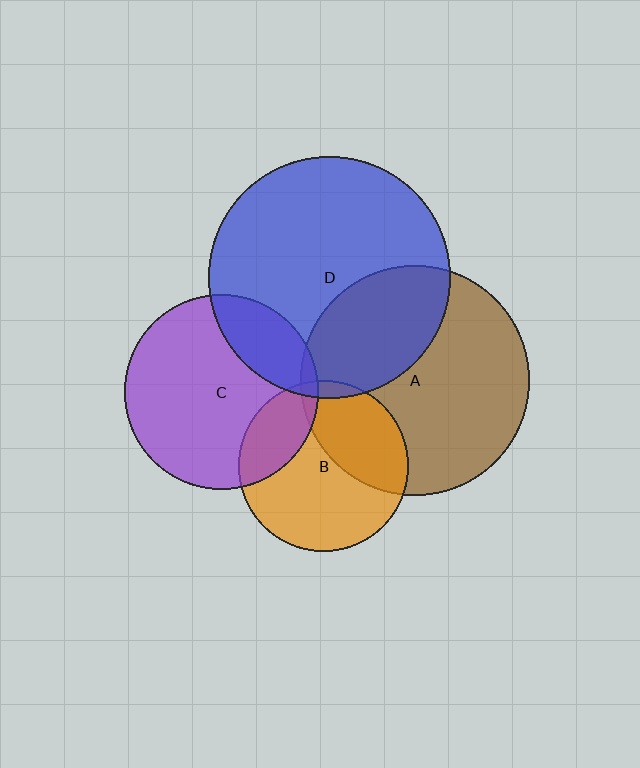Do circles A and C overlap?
Yes.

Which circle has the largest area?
Circle D (blue).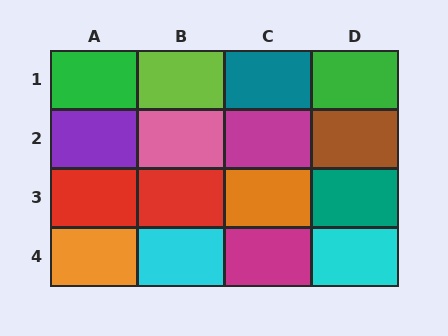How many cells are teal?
2 cells are teal.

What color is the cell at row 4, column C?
Magenta.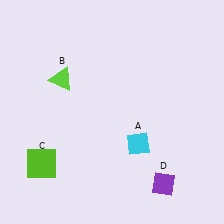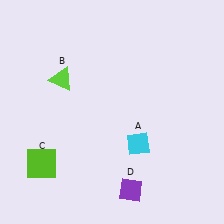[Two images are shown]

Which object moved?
The purple diamond (D) moved left.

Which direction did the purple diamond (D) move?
The purple diamond (D) moved left.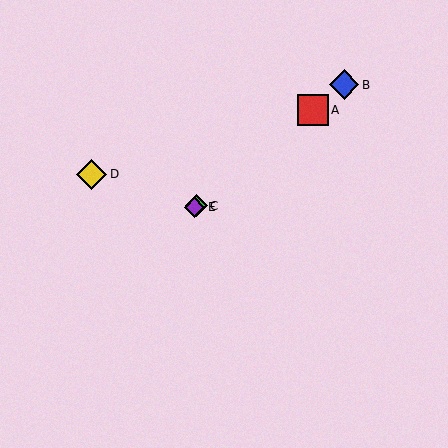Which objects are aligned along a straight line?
Objects A, B, C, E are aligned along a straight line.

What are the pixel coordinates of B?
Object B is at (344, 85).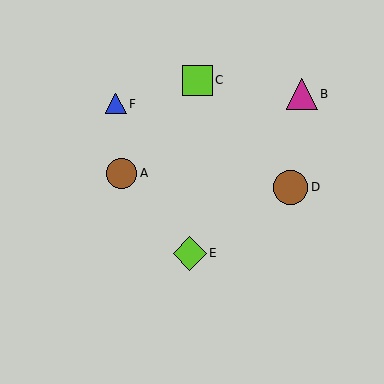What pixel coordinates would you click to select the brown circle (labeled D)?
Click at (291, 187) to select the brown circle D.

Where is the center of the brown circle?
The center of the brown circle is at (291, 187).